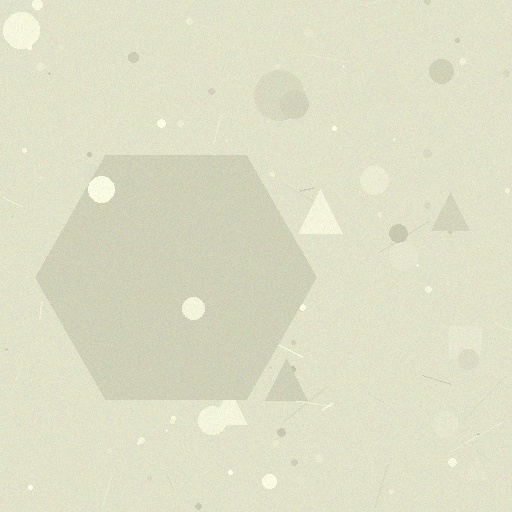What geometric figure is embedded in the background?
A hexagon is embedded in the background.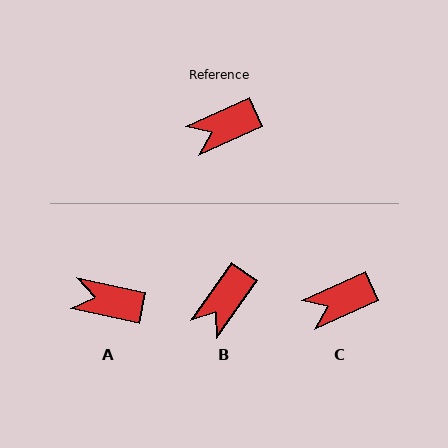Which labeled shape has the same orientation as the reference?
C.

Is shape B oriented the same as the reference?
No, it is off by about 31 degrees.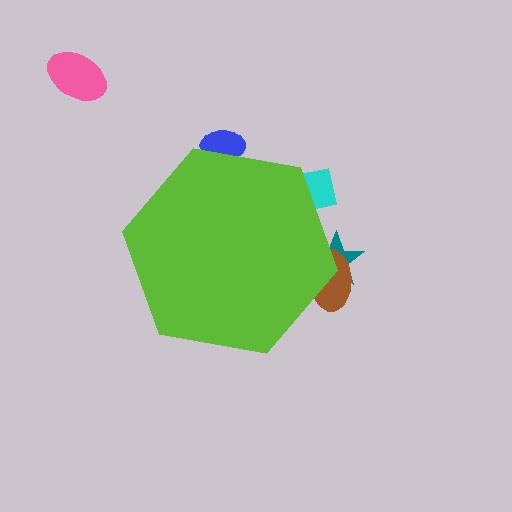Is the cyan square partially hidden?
Yes, the cyan square is partially hidden behind the lime hexagon.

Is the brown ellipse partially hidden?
Yes, the brown ellipse is partially hidden behind the lime hexagon.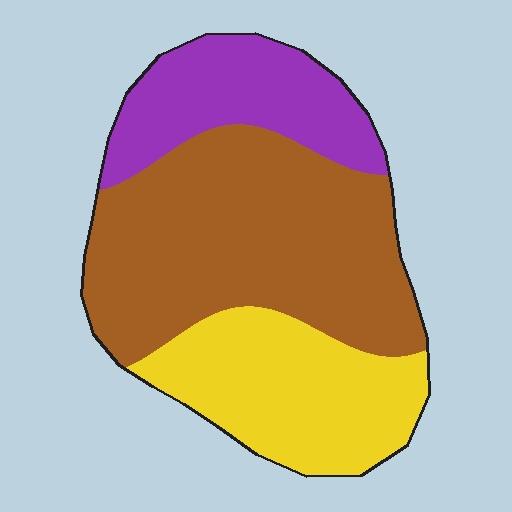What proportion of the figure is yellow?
Yellow takes up between a sixth and a third of the figure.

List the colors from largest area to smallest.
From largest to smallest: brown, yellow, purple.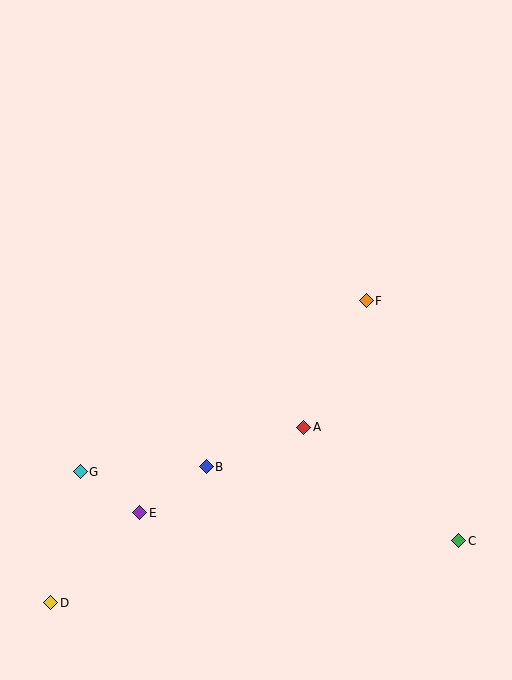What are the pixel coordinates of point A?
Point A is at (303, 427).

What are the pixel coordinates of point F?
Point F is at (366, 301).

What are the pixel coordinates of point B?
Point B is at (206, 467).